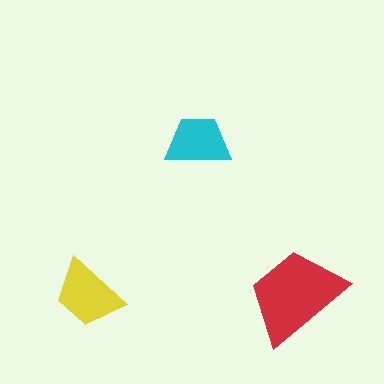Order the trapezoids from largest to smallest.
the red one, the yellow one, the cyan one.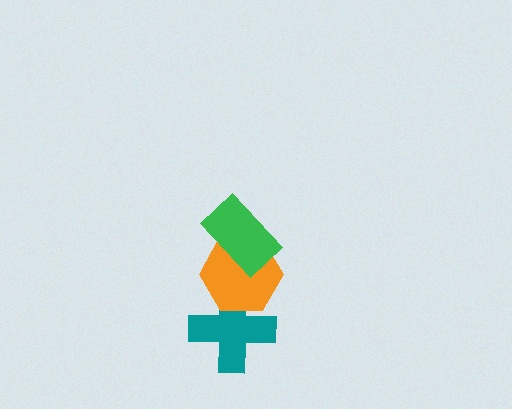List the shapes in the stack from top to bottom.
From top to bottom: the green rectangle, the orange hexagon, the teal cross.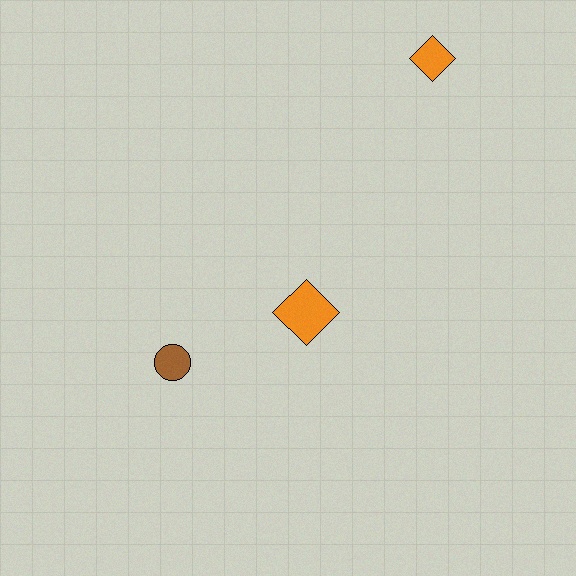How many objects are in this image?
There are 3 objects.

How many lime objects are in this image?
There are no lime objects.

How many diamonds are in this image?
There are 2 diamonds.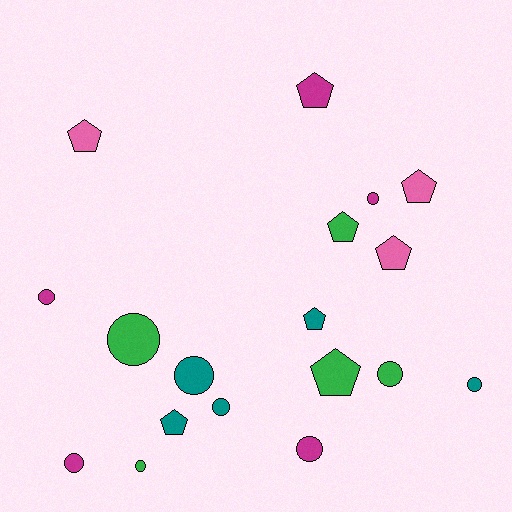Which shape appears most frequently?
Circle, with 10 objects.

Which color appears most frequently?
Magenta, with 5 objects.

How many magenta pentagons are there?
There is 1 magenta pentagon.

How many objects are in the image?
There are 18 objects.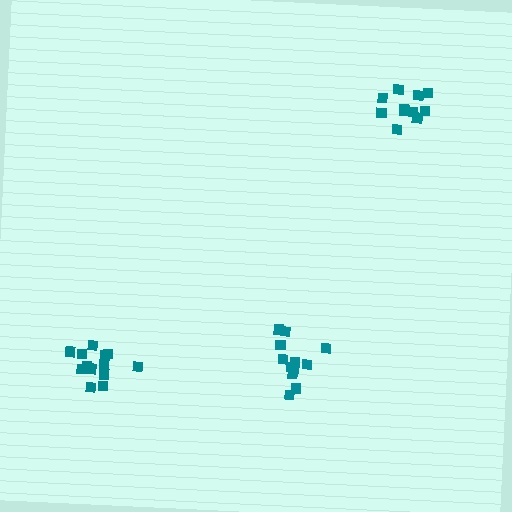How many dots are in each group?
Group 1: 12 dots, Group 2: 11 dots, Group 3: 13 dots (36 total).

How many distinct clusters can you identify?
There are 3 distinct clusters.